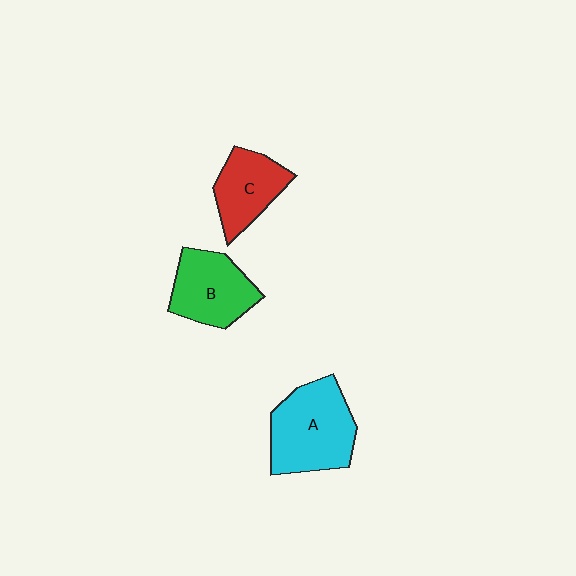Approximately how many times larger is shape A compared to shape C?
Approximately 1.5 times.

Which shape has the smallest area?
Shape C (red).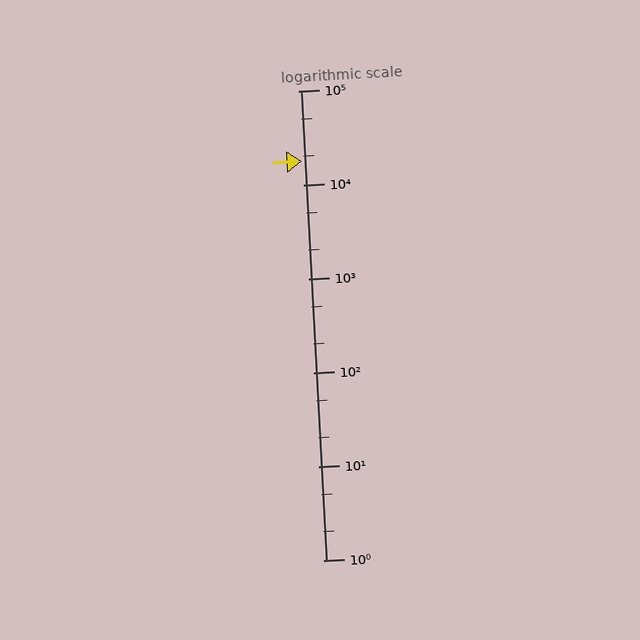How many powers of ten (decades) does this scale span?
The scale spans 5 decades, from 1 to 100000.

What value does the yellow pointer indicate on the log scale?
The pointer indicates approximately 18000.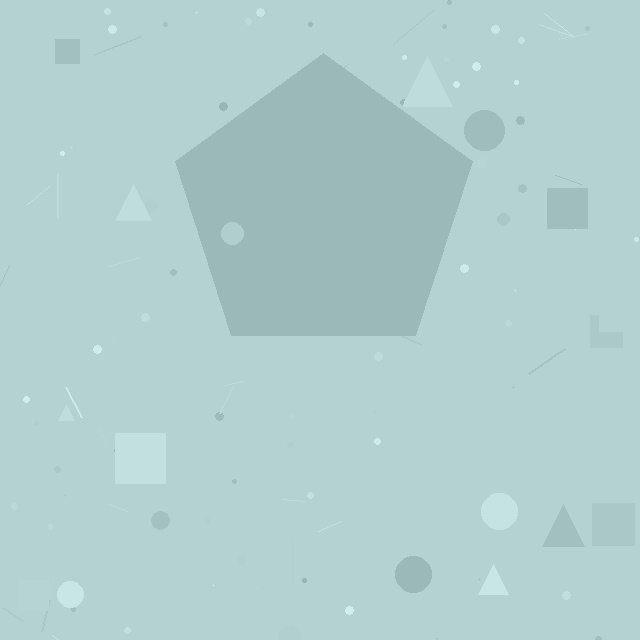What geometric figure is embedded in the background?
A pentagon is embedded in the background.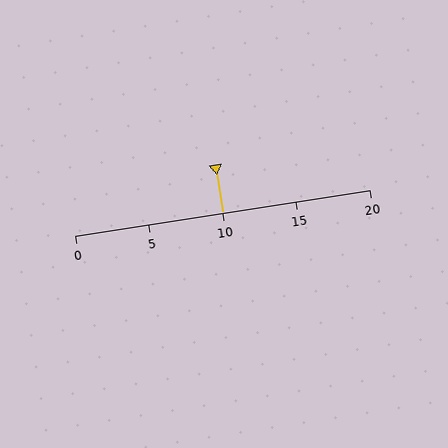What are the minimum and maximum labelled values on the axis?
The axis runs from 0 to 20.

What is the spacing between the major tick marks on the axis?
The major ticks are spaced 5 apart.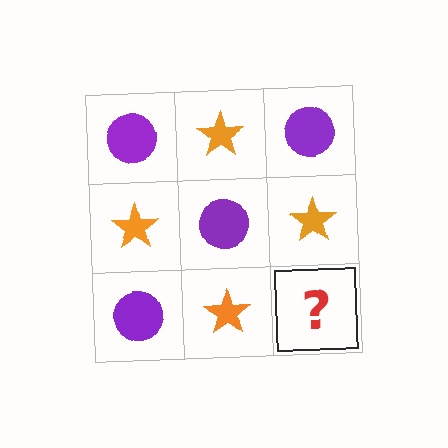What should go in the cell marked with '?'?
The missing cell should contain a purple circle.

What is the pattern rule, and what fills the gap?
The rule is that it alternates purple circle and orange star in a checkerboard pattern. The gap should be filled with a purple circle.